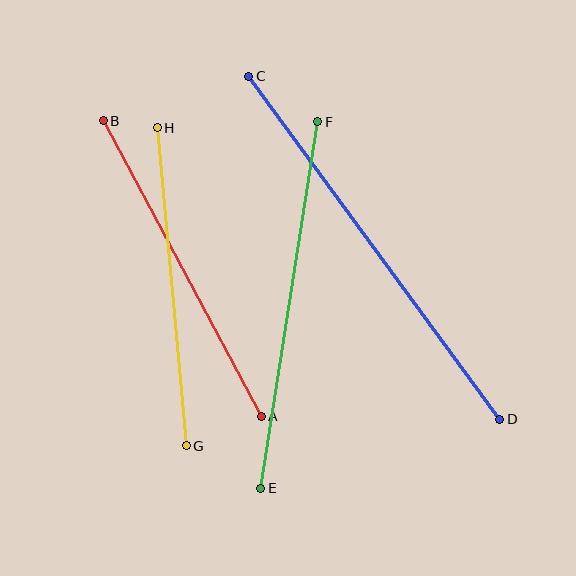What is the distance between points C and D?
The distance is approximately 425 pixels.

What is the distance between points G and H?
The distance is approximately 319 pixels.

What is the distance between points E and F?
The distance is approximately 371 pixels.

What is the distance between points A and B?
The distance is approximately 335 pixels.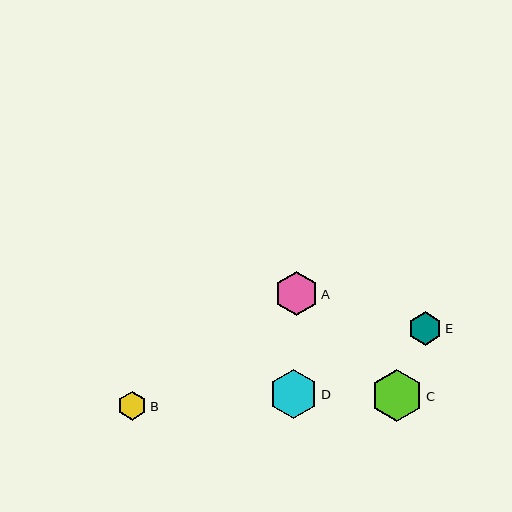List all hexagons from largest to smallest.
From largest to smallest: C, D, A, E, B.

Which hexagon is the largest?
Hexagon C is the largest with a size of approximately 52 pixels.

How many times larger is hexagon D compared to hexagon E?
Hexagon D is approximately 1.5 times the size of hexagon E.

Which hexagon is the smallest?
Hexagon B is the smallest with a size of approximately 29 pixels.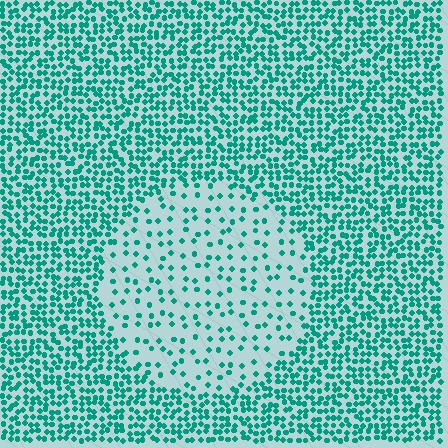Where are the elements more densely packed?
The elements are more densely packed outside the circle boundary.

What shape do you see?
I see a circle.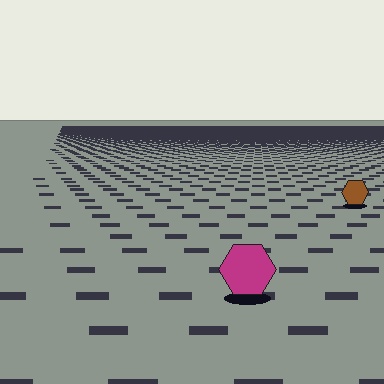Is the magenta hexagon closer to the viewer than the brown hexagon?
Yes. The magenta hexagon is closer — you can tell from the texture gradient: the ground texture is coarser near it.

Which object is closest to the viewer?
The magenta hexagon is closest. The texture marks near it are larger and more spread out.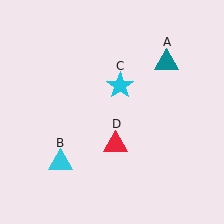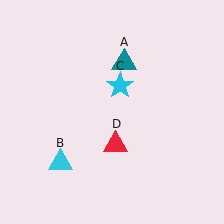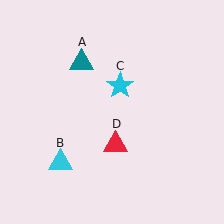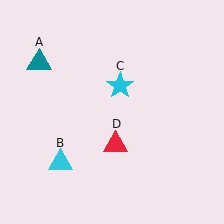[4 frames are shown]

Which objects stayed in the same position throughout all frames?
Cyan triangle (object B) and cyan star (object C) and red triangle (object D) remained stationary.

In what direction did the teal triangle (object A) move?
The teal triangle (object A) moved left.